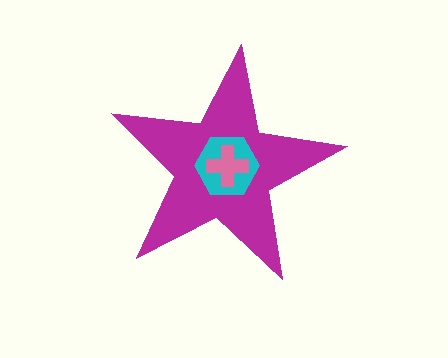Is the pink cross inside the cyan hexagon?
Yes.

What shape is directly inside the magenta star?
The cyan hexagon.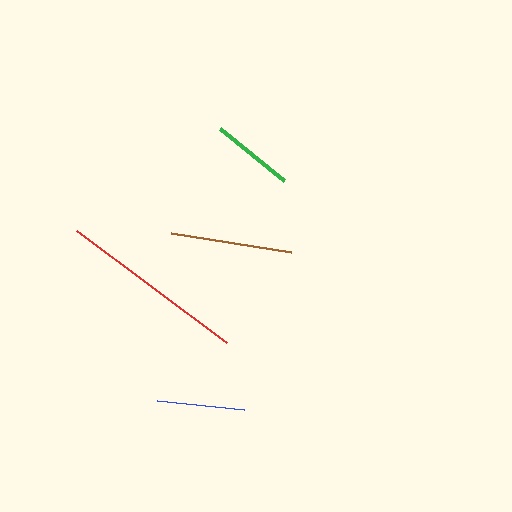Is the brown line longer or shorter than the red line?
The red line is longer than the brown line.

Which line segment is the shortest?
The green line is the shortest at approximately 83 pixels.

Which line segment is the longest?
The red line is the longest at approximately 187 pixels.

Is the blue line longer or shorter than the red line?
The red line is longer than the blue line.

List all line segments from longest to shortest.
From longest to shortest: red, brown, blue, green.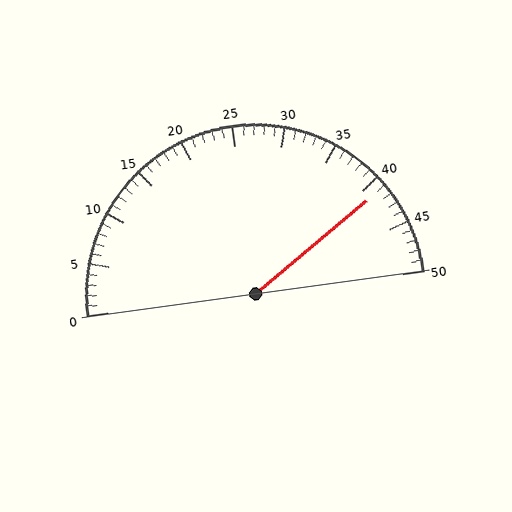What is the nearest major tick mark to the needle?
The nearest major tick mark is 40.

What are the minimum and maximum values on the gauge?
The gauge ranges from 0 to 50.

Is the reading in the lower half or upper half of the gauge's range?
The reading is in the upper half of the range (0 to 50).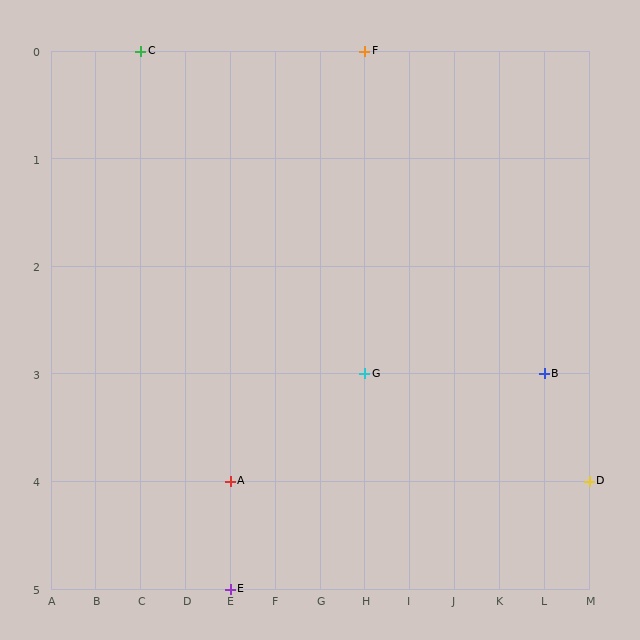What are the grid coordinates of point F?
Point F is at grid coordinates (H, 0).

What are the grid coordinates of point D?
Point D is at grid coordinates (M, 4).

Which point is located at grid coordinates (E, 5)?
Point E is at (E, 5).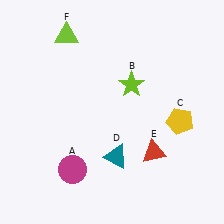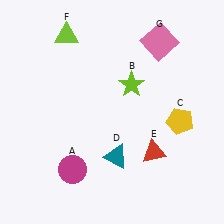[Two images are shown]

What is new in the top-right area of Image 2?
A pink square (G) was added in the top-right area of Image 2.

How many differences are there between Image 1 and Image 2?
There is 1 difference between the two images.